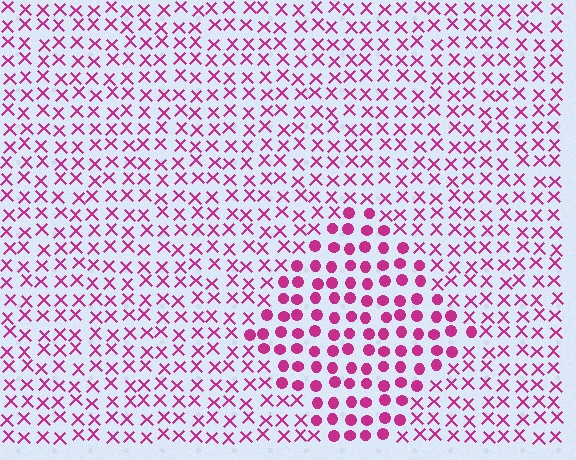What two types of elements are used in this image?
The image uses circles inside the diamond region and X marks outside it.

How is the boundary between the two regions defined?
The boundary is defined by a change in element shape: circles inside vs. X marks outside. All elements share the same color and spacing.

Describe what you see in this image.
The image is filled with small magenta elements arranged in a uniform grid. A diamond-shaped region contains circles, while the surrounding area contains X marks. The boundary is defined purely by the change in element shape.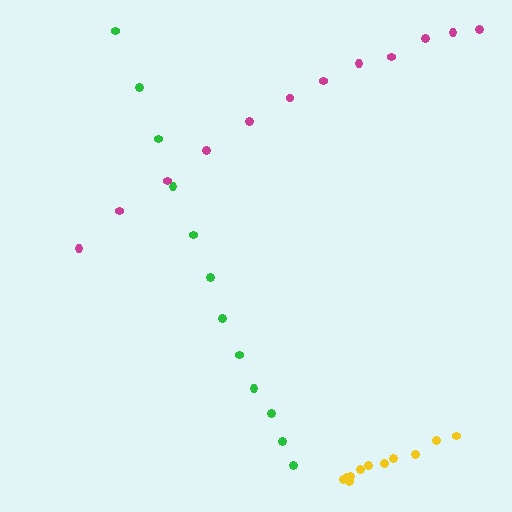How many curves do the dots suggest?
There are 3 distinct paths.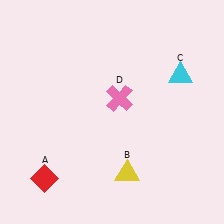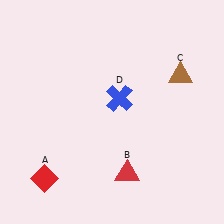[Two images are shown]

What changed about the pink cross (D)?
In Image 1, D is pink. In Image 2, it changed to blue.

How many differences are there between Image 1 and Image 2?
There are 3 differences between the two images.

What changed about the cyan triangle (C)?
In Image 1, C is cyan. In Image 2, it changed to brown.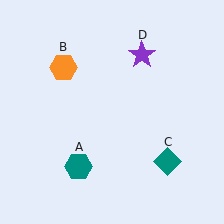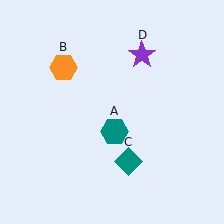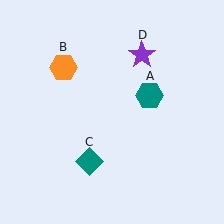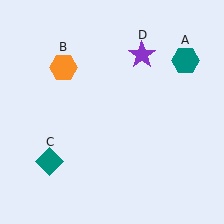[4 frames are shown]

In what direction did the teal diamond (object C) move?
The teal diamond (object C) moved left.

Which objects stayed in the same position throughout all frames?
Orange hexagon (object B) and purple star (object D) remained stationary.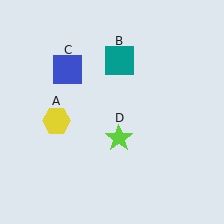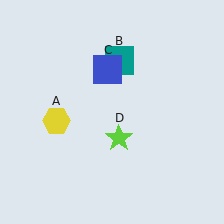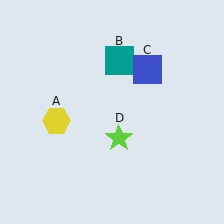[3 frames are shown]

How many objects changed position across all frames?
1 object changed position: blue square (object C).